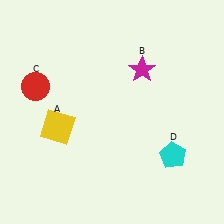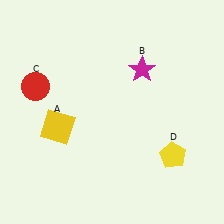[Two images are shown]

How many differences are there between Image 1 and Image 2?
There is 1 difference between the two images.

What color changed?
The pentagon (D) changed from cyan in Image 1 to yellow in Image 2.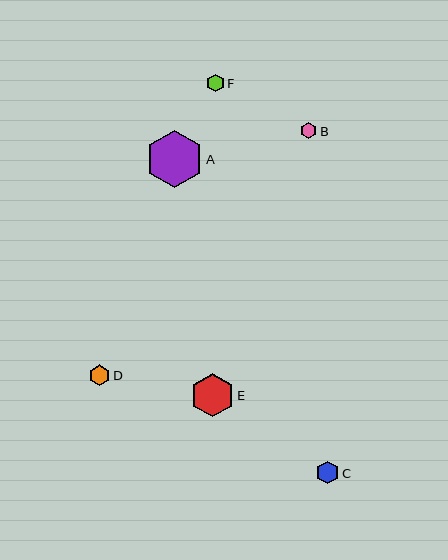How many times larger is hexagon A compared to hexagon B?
Hexagon A is approximately 3.5 times the size of hexagon B.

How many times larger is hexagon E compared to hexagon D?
Hexagon E is approximately 2.1 times the size of hexagon D.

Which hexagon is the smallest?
Hexagon B is the smallest with a size of approximately 16 pixels.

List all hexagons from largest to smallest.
From largest to smallest: A, E, C, D, F, B.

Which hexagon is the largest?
Hexagon A is the largest with a size of approximately 57 pixels.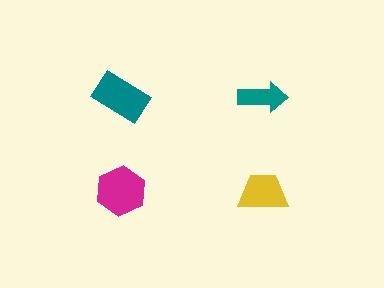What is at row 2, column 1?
A magenta hexagon.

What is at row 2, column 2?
A yellow trapezoid.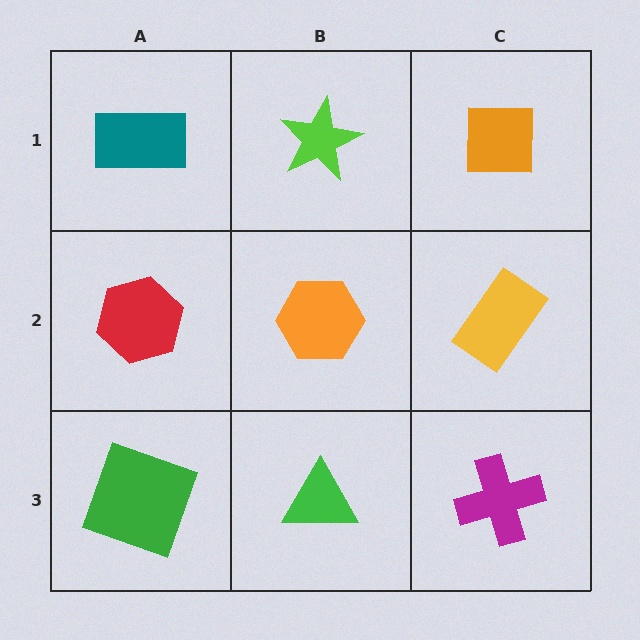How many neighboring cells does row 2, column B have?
4.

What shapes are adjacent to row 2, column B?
A lime star (row 1, column B), a green triangle (row 3, column B), a red hexagon (row 2, column A), a yellow rectangle (row 2, column C).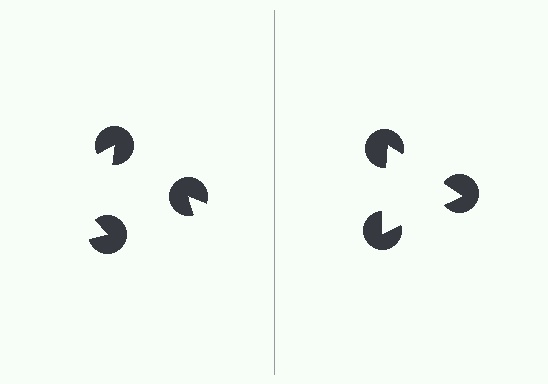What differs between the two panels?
The pac-man discs are positioned identically on both sides; only the wedge orientations differ. On the right they align to a triangle; on the left they are misaligned.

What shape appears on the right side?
An illusory triangle.